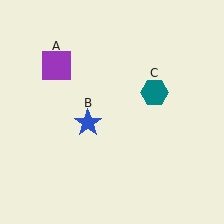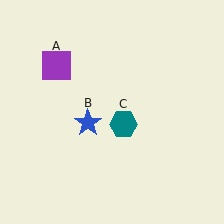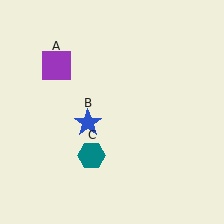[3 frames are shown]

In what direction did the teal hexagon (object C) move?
The teal hexagon (object C) moved down and to the left.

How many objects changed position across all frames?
1 object changed position: teal hexagon (object C).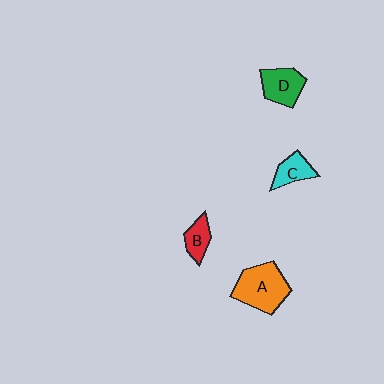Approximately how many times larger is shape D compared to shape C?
Approximately 1.4 times.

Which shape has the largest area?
Shape A (orange).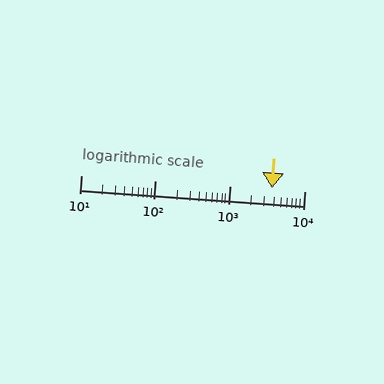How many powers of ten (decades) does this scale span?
The scale spans 3 decades, from 10 to 10000.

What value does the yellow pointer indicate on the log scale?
The pointer indicates approximately 3700.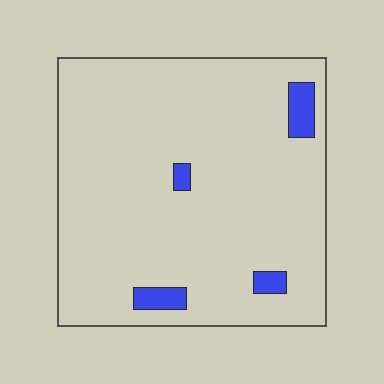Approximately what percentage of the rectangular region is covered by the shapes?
Approximately 5%.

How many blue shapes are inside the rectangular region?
4.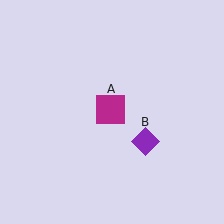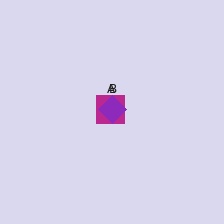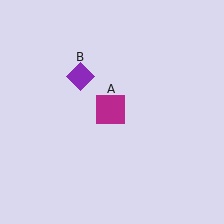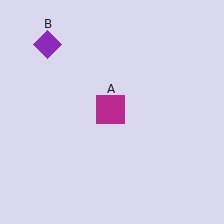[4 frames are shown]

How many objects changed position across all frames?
1 object changed position: purple diamond (object B).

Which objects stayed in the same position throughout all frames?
Magenta square (object A) remained stationary.